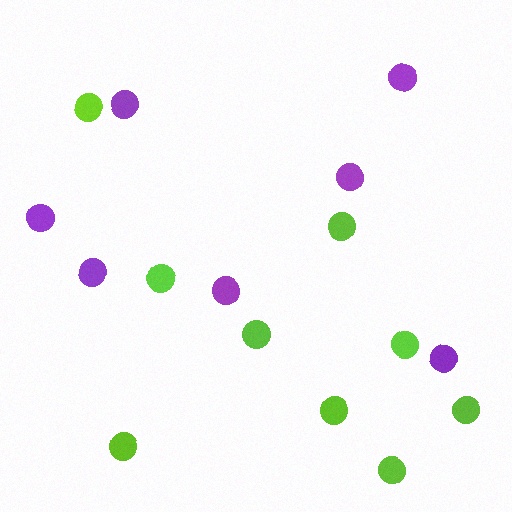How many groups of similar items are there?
There are 2 groups: one group of lime circles (9) and one group of purple circles (7).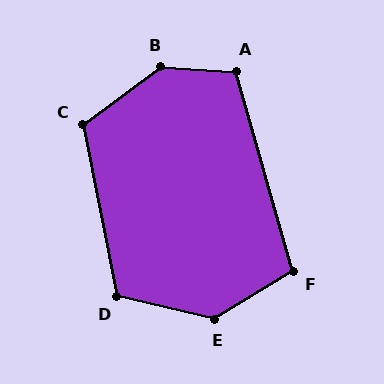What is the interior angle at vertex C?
Approximately 115 degrees (obtuse).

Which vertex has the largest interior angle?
B, at approximately 141 degrees.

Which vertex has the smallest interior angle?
F, at approximately 105 degrees.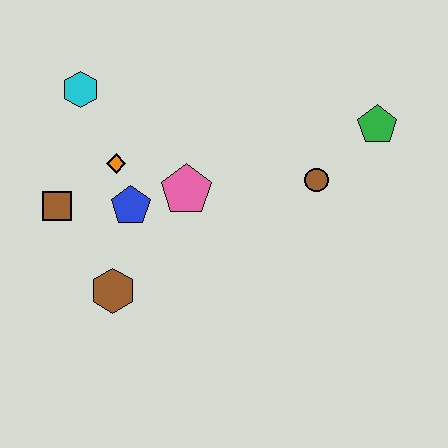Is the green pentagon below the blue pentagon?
No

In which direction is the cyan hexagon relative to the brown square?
The cyan hexagon is above the brown square.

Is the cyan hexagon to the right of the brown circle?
No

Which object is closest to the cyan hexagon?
The orange diamond is closest to the cyan hexagon.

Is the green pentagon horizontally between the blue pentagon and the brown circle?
No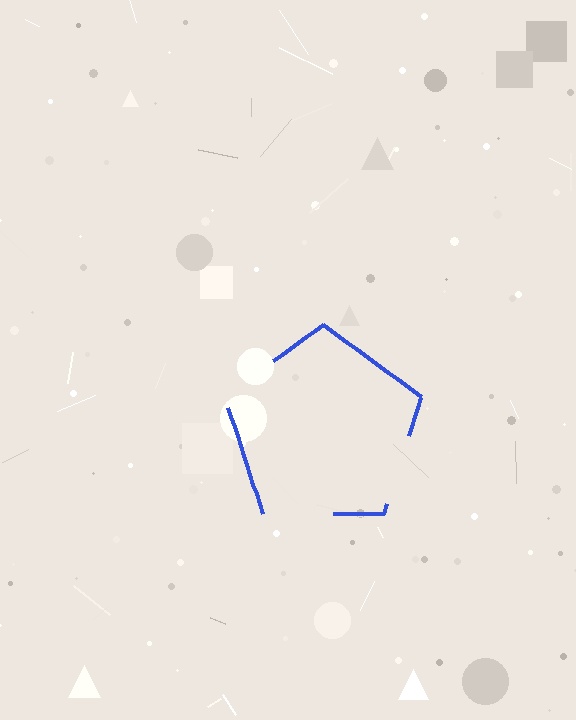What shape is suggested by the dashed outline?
The dashed outline suggests a pentagon.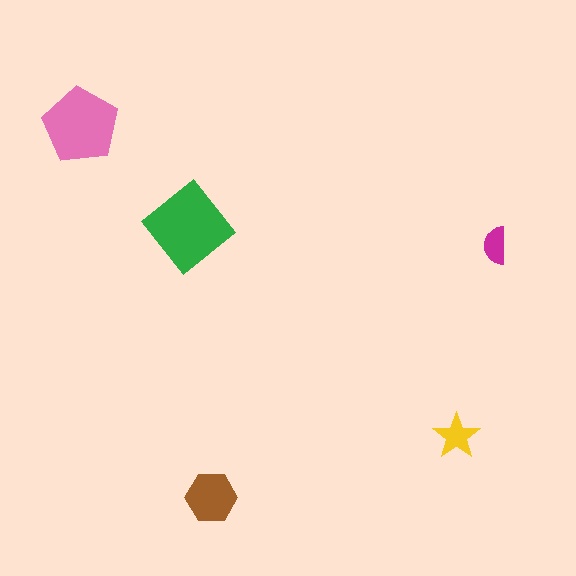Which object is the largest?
The green diamond.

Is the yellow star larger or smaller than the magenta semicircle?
Larger.